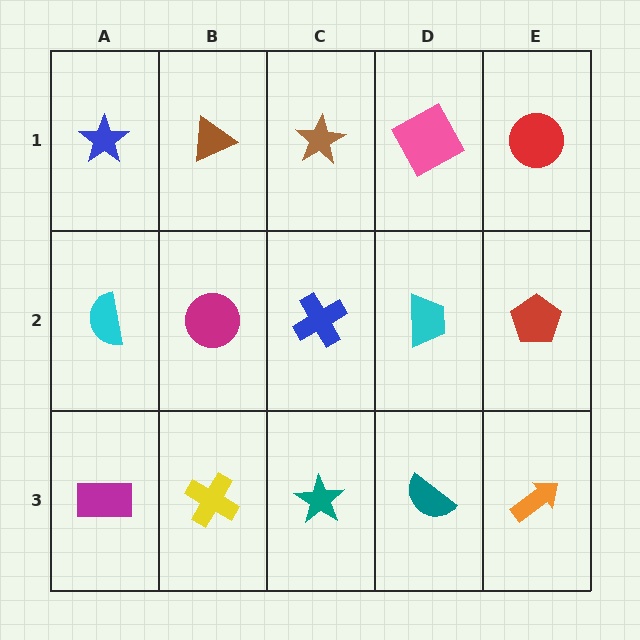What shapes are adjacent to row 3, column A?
A cyan semicircle (row 2, column A), a yellow cross (row 3, column B).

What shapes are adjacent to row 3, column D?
A cyan trapezoid (row 2, column D), a teal star (row 3, column C), an orange arrow (row 3, column E).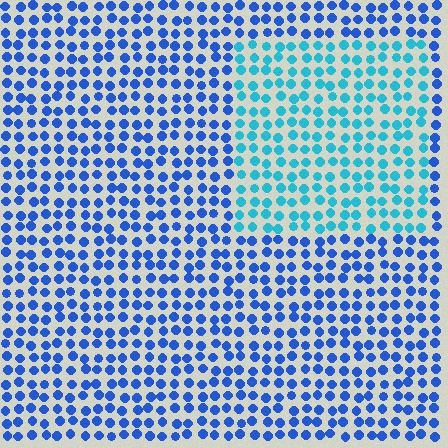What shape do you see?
I see a rectangle.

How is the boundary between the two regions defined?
The boundary is defined purely by a slight shift in hue (about 35 degrees). Spacing, size, and orientation are identical on both sides.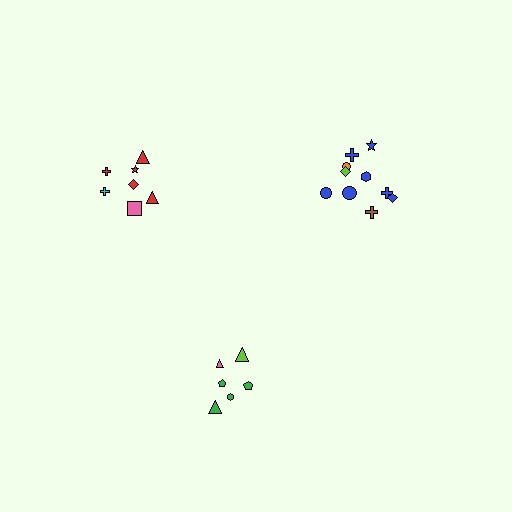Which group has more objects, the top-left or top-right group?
The top-right group.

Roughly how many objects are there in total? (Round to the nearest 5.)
Roughly 25 objects in total.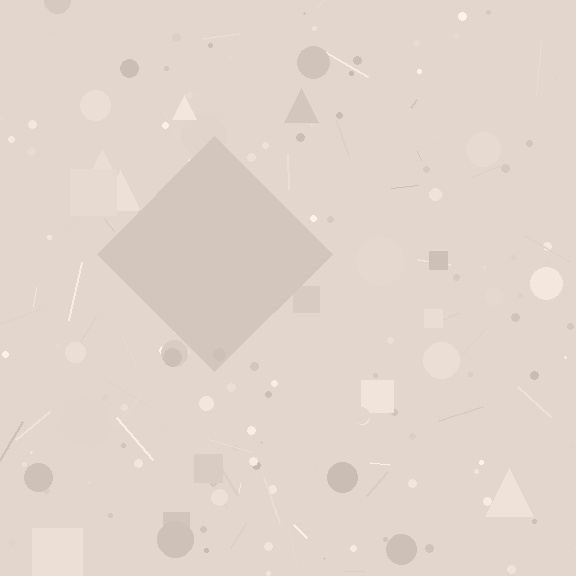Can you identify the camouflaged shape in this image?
The camouflaged shape is a diamond.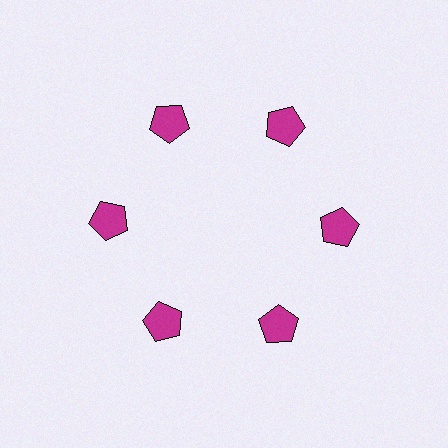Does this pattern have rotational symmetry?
Yes, this pattern has 6-fold rotational symmetry. It looks the same after rotating 60 degrees around the center.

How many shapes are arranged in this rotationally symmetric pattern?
There are 6 shapes, arranged in 6 groups of 1.